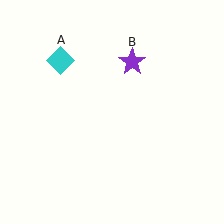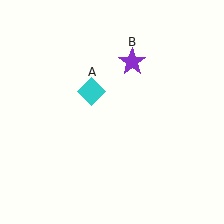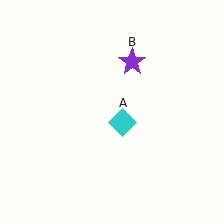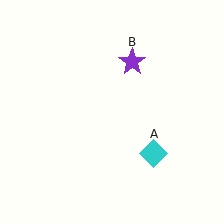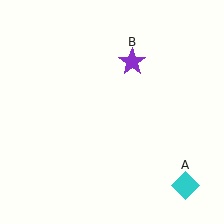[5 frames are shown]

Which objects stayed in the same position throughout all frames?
Purple star (object B) remained stationary.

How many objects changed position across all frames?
1 object changed position: cyan diamond (object A).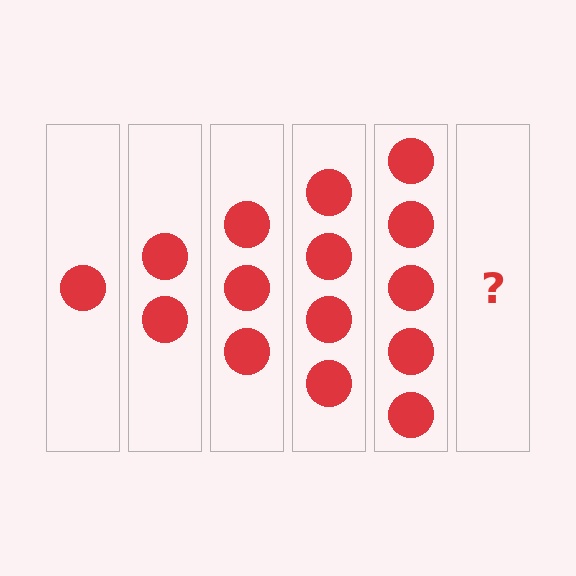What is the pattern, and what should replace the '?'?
The pattern is that each step adds one more circle. The '?' should be 6 circles.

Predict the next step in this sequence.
The next step is 6 circles.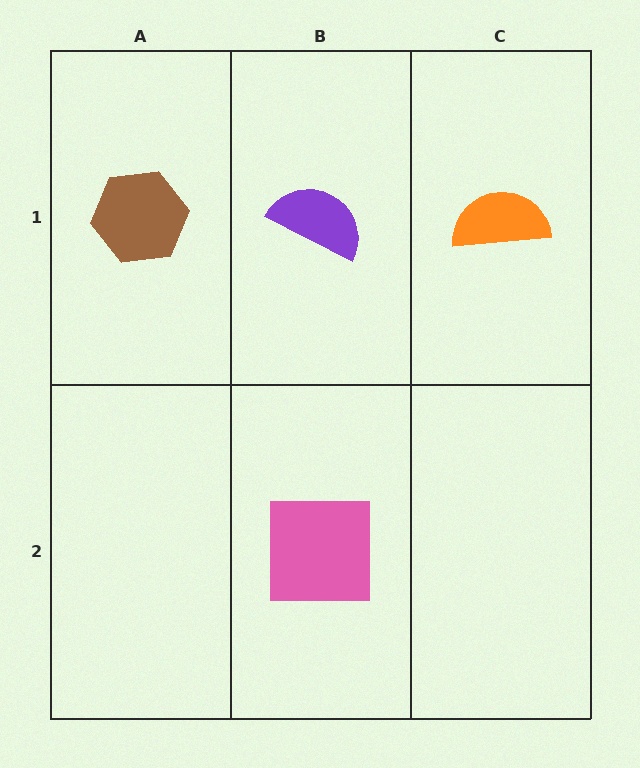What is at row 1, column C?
An orange semicircle.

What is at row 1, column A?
A brown hexagon.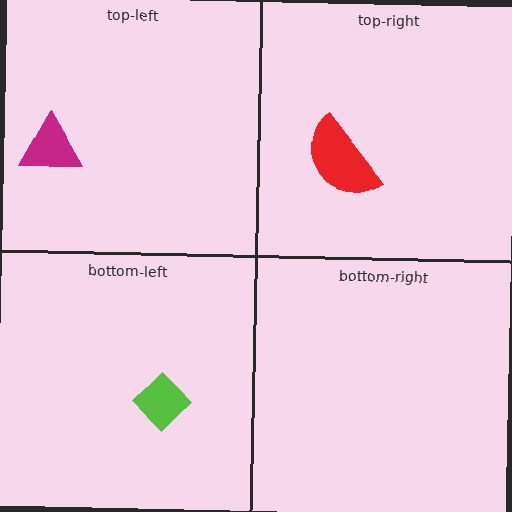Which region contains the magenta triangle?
The top-left region.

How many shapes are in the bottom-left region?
1.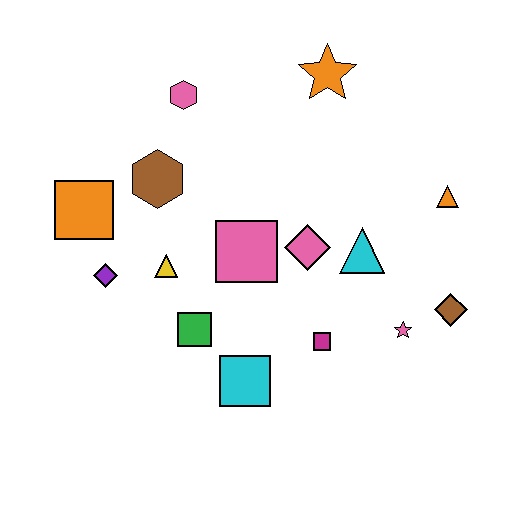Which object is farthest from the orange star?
The cyan square is farthest from the orange star.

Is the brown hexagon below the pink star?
No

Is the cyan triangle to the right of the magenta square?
Yes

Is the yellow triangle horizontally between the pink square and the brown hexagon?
Yes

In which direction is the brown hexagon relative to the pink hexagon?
The brown hexagon is below the pink hexagon.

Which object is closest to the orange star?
The pink hexagon is closest to the orange star.